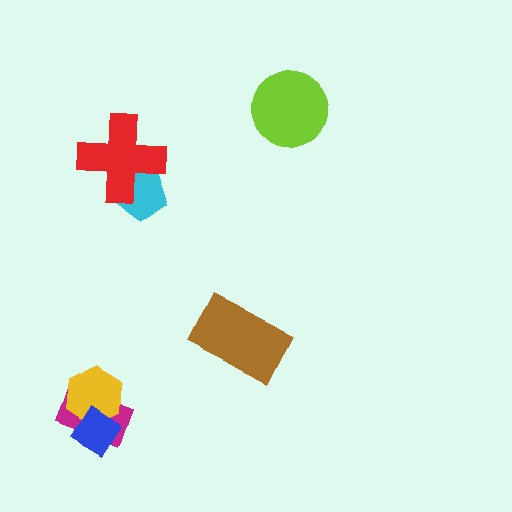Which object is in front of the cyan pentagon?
The red cross is in front of the cyan pentagon.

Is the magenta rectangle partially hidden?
Yes, it is partially covered by another shape.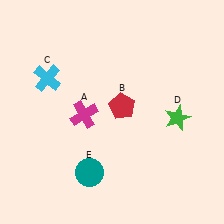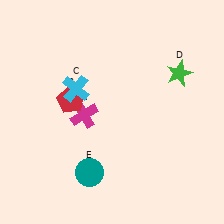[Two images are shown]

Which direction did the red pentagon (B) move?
The red pentagon (B) moved left.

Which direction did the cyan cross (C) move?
The cyan cross (C) moved right.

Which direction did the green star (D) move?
The green star (D) moved up.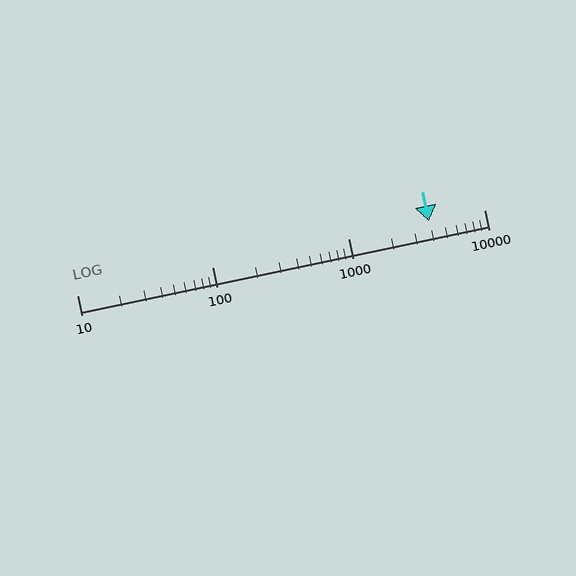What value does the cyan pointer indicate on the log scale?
The pointer indicates approximately 3900.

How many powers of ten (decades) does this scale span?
The scale spans 3 decades, from 10 to 10000.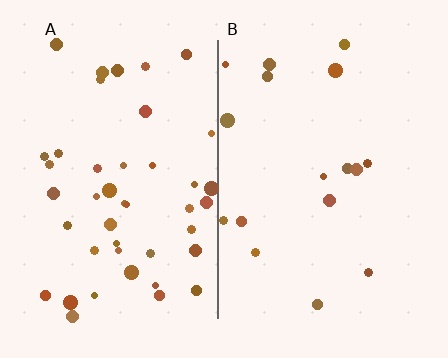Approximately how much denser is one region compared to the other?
Approximately 2.6× — region A over region B.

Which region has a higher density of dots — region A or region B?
A (the left).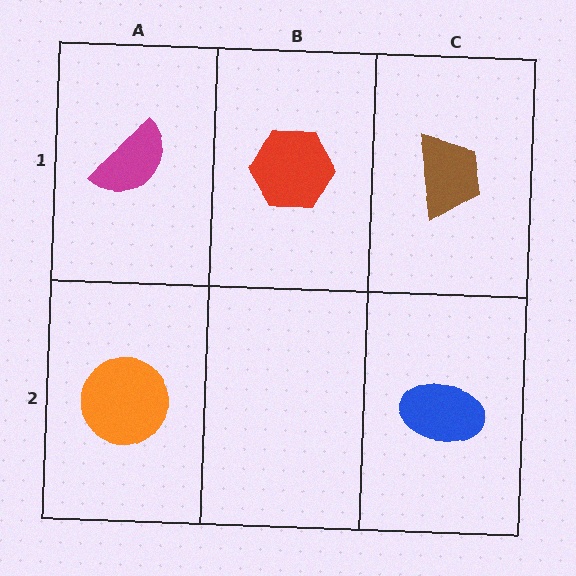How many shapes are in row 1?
3 shapes.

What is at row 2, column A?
An orange circle.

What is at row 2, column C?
A blue ellipse.